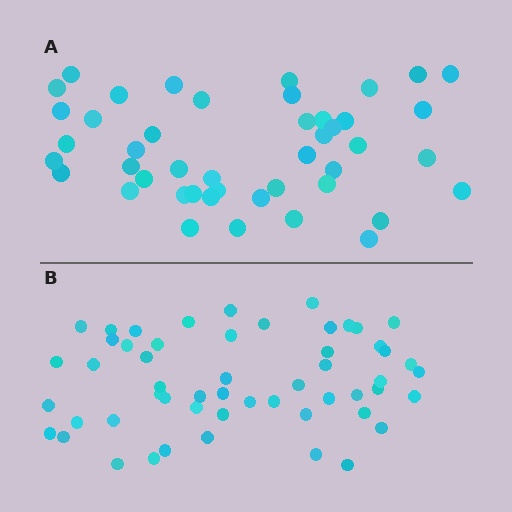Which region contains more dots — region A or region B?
Region B (the bottom region) has more dots.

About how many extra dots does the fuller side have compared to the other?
Region B has roughly 8 or so more dots than region A.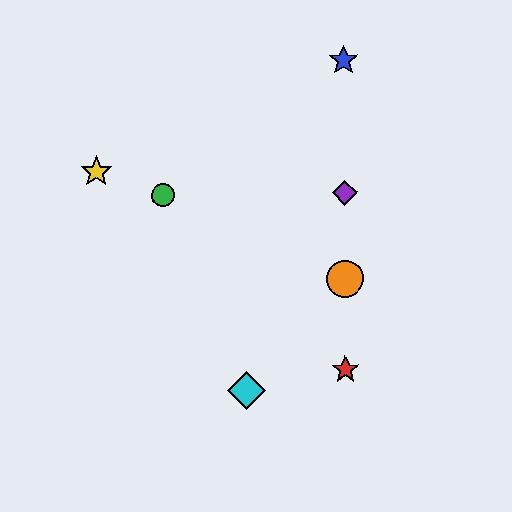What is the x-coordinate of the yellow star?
The yellow star is at x≈96.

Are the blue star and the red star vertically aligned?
Yes, both are at x≈344.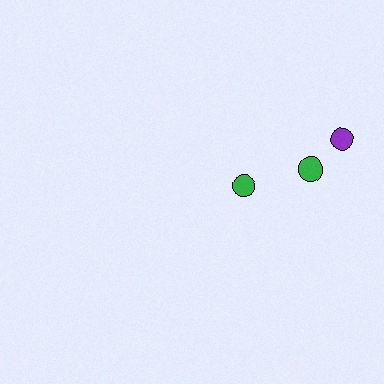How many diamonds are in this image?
There are no diamonds.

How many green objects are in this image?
There are 2 green objects.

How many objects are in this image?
There are 3 objects.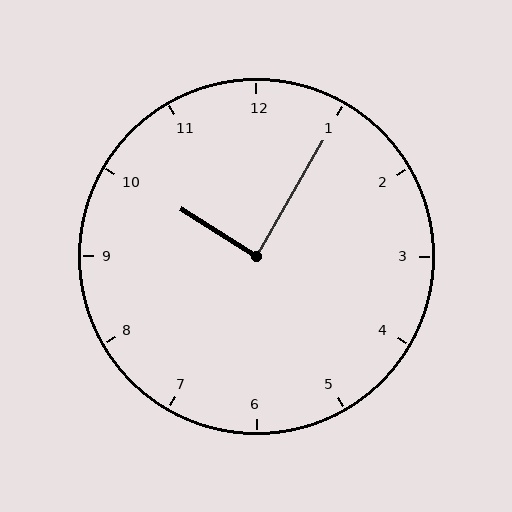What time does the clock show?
10:05.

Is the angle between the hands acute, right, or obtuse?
It is right.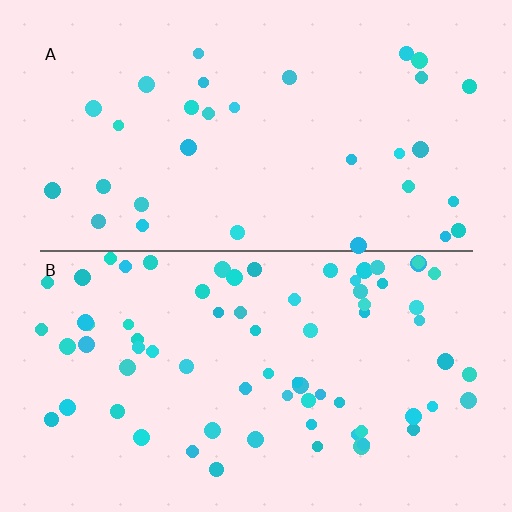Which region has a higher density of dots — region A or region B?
B (the bottom).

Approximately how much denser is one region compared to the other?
Approximately 2.3× — region B over region A.